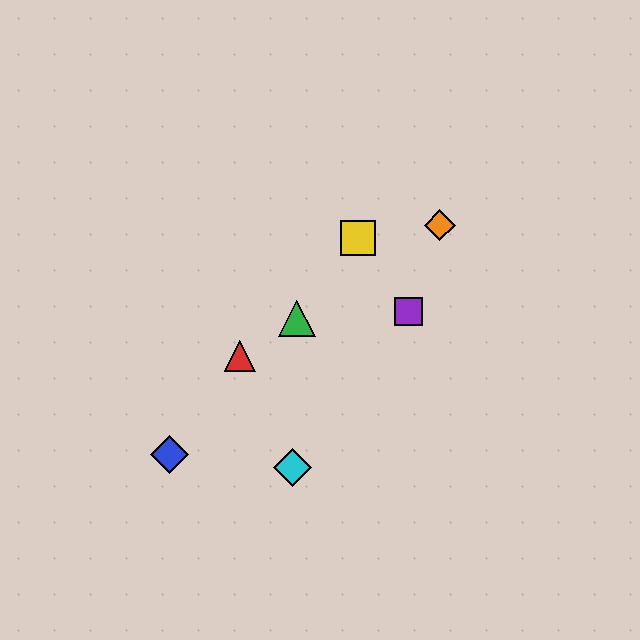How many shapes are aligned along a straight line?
3 shapes (the red triangle, the green triangle, the orange diamond) are aligned along a straight line.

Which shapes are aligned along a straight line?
The red triangle, the green triangle, the orange diamond are aligned along a straight line.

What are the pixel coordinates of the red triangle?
The red triangle is at (240, 356).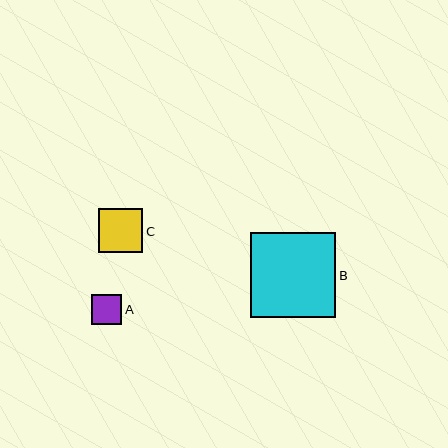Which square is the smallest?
Square A is the smallest with a size of approximately 30 pixels.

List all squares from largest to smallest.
From largest to smallest: B, C, A.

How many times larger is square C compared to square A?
Square C is approximately 1.5 times the size of square A.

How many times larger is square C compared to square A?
Square C is approximately 1.5 times the size of square A.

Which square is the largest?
Square B is the largest with a size of approximately 85 pixels.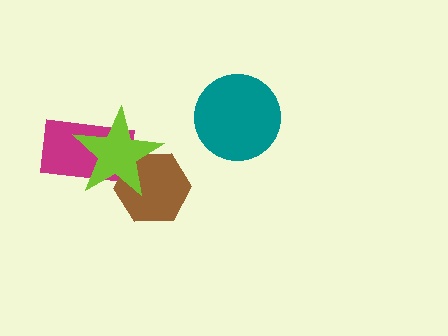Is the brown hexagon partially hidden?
Yes, it is partially covered by another shape.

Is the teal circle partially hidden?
No, no other shape covers it.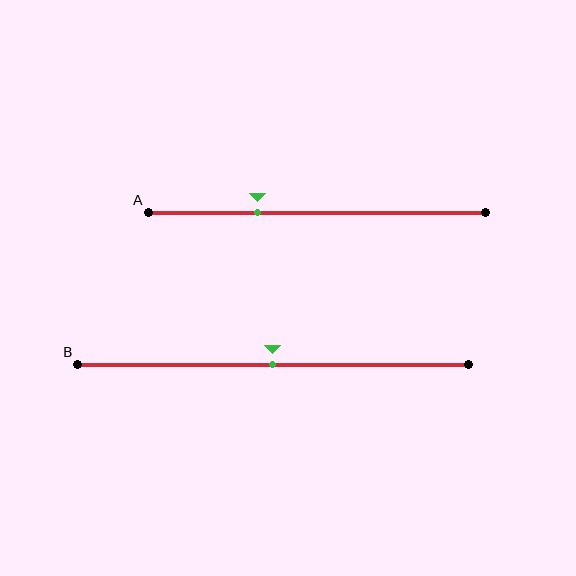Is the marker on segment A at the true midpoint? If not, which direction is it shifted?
No, the marker on segment A is shifted to the left by about 18% of the segment length.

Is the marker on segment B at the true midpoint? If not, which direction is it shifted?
Yes, the marker on segment B is at the true midpoint.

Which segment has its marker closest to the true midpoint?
Segment B has its marker closest to the true midpoint.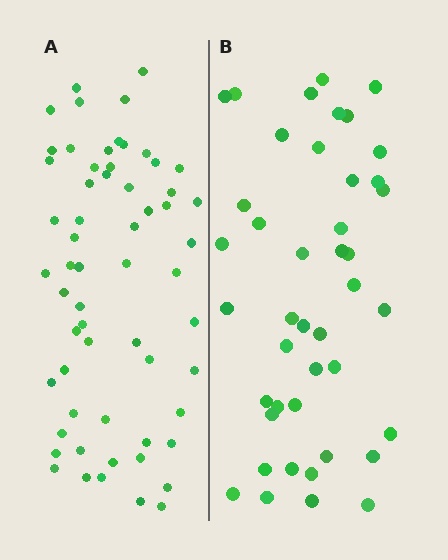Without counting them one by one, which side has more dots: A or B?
Region A (the left region) has more dots.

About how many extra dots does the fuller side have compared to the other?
Region A has approximately 15 more dots than region B.